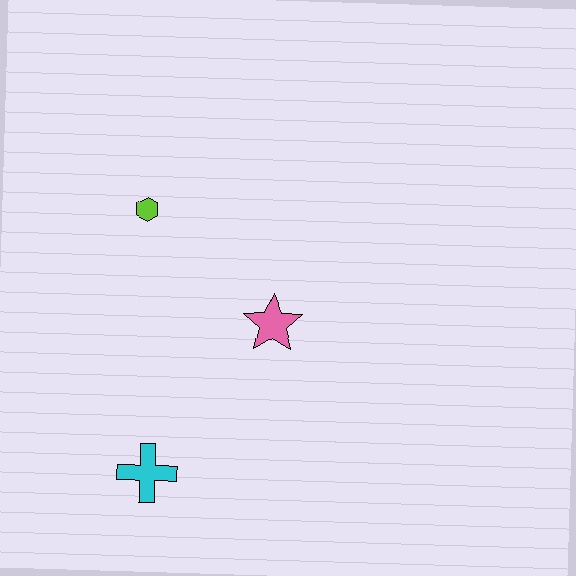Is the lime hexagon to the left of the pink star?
Yes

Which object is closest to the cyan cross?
The pink star is closest to the cyan cross.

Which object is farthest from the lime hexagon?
The cyan cross is farthest from the lime hexagon.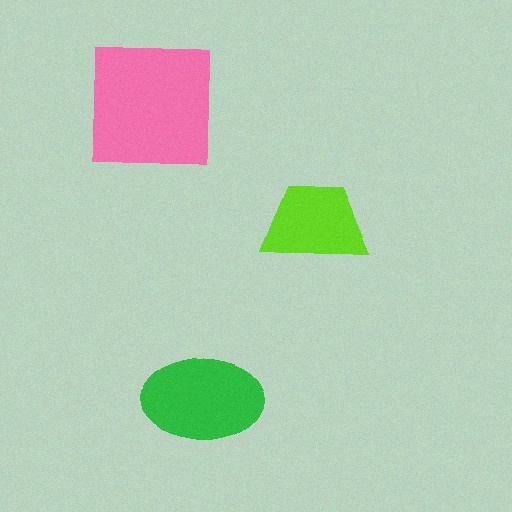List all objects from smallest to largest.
The lime trapezoid, the green ellipse, the pink square.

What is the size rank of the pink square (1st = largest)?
1st.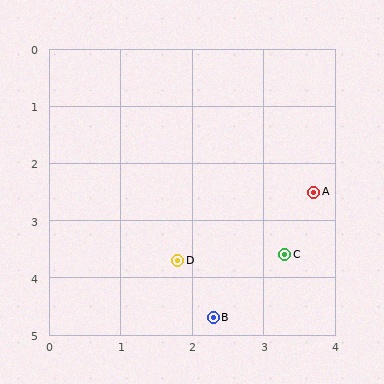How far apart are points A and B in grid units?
Points A and B are about 2.6 grid units apart.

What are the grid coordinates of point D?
Point D is at approximately (1.8, 3.7).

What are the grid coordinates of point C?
Point C is at approximately (3.3, 3.6).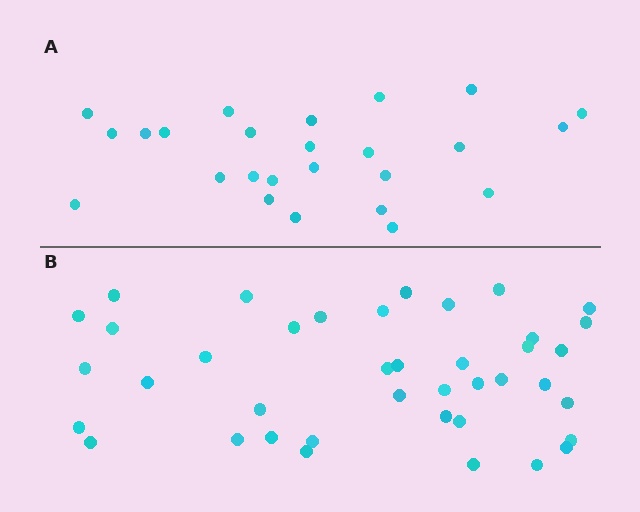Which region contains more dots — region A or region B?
Region B (the bottom region) has more dots.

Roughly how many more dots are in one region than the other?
Region B has approximately 15 more dots than region A.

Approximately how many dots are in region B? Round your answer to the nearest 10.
About 40 dots.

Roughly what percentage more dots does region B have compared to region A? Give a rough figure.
About 60% more.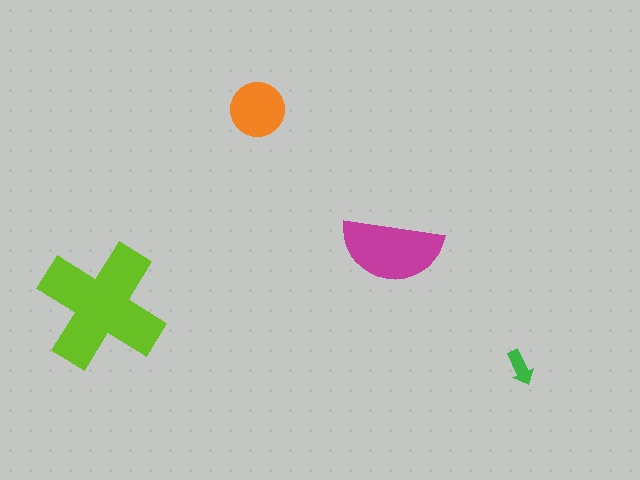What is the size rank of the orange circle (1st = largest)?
3rd.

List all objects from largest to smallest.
The lime cross, the magenta semicircle, the orange circle, the green arrow.